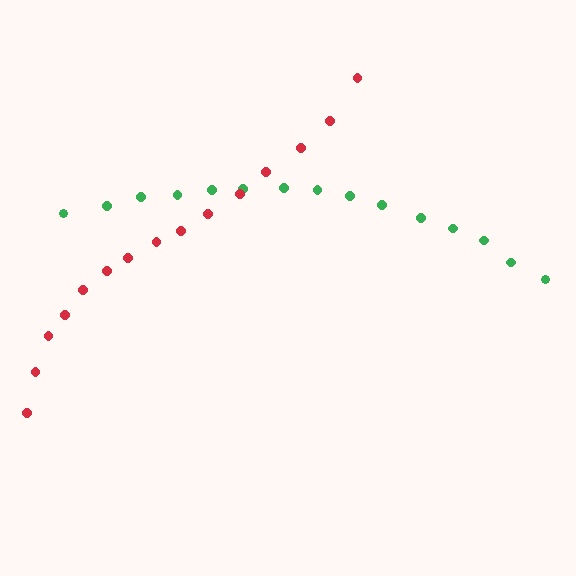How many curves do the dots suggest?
There are 2 distinct paths.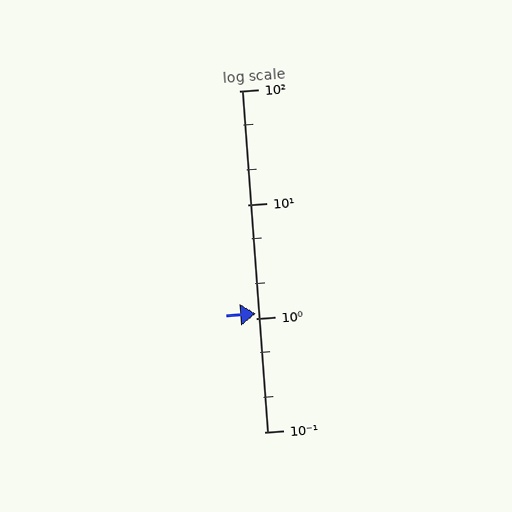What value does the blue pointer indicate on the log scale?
The pointer indicates approximately 1.1.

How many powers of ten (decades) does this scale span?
The scale spans 3 decades, from 0.1 to 100.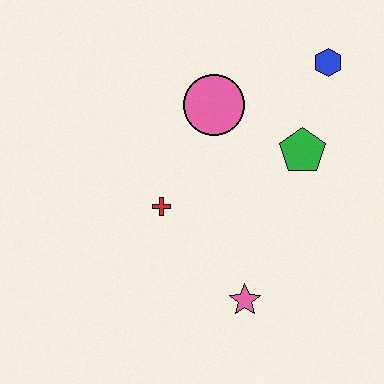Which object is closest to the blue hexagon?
The green pentagon is closest to the blue hexagon.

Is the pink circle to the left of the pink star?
Yes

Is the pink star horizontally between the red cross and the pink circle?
No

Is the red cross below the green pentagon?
Yes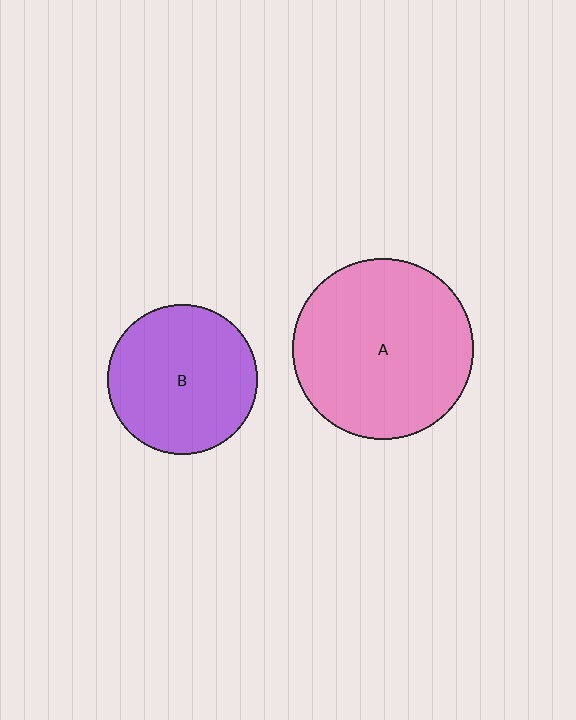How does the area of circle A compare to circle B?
Approximately 1.4 times.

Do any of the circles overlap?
No, none of the circles overlap.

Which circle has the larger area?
Circle A (pink).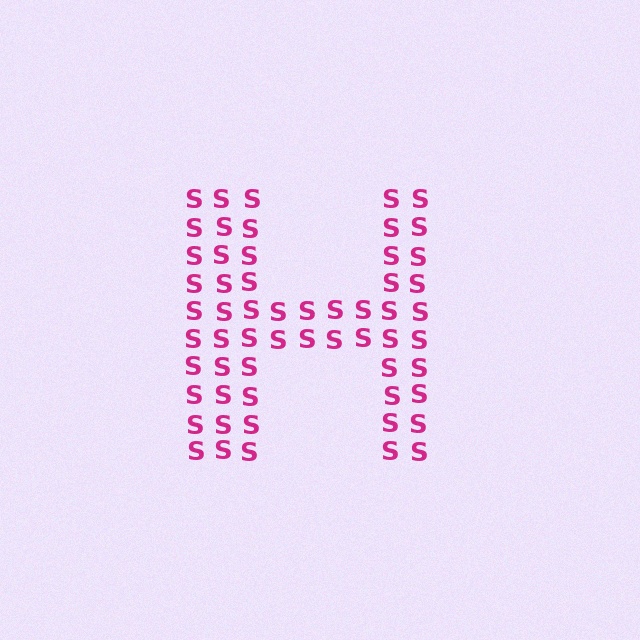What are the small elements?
The small elements are letter S's.